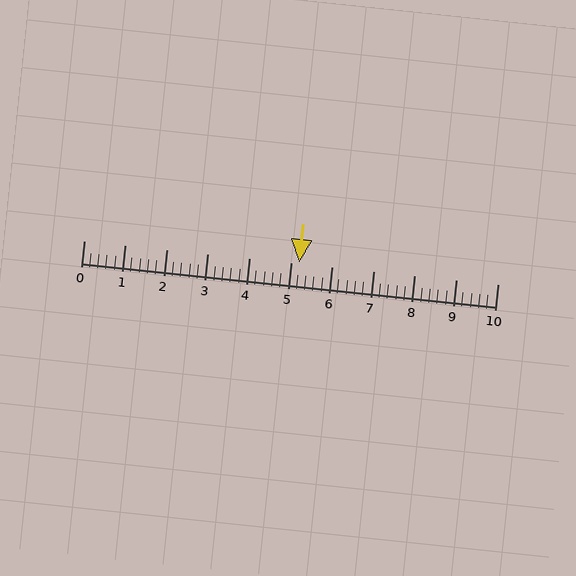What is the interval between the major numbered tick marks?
The major tick marks are spaced 1 units apart.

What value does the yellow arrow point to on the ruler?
The yellow arrow points to approximately 5.2.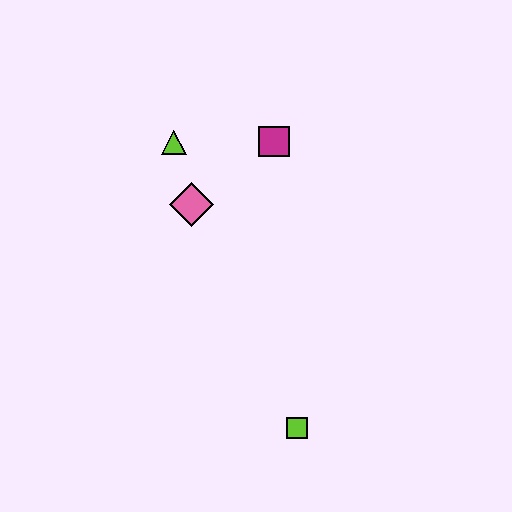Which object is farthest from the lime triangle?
The lime square is farthest from the lime triangle.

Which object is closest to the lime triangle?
The pink diamond is closest to the lime triangle.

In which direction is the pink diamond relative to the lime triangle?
The pink diamond is below the lime triangle.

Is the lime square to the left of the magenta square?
No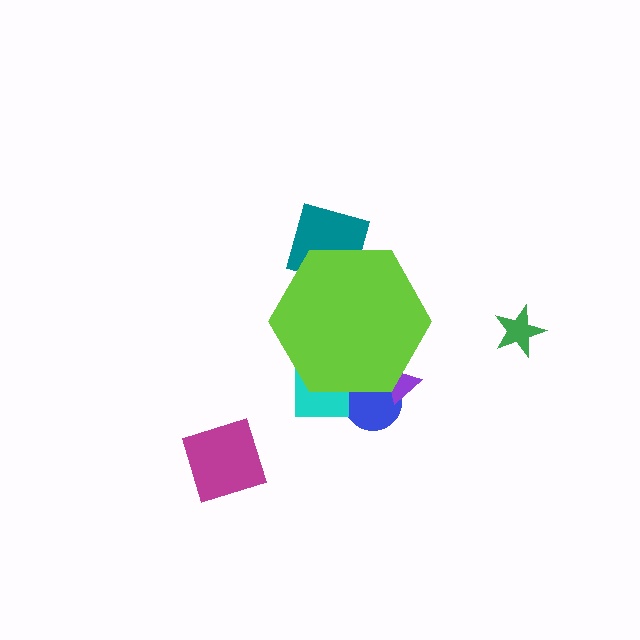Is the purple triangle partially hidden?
Yes, the purple triangle is partially hidden behind the lime hexagon.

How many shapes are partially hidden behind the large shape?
4 shapes are partially hidden.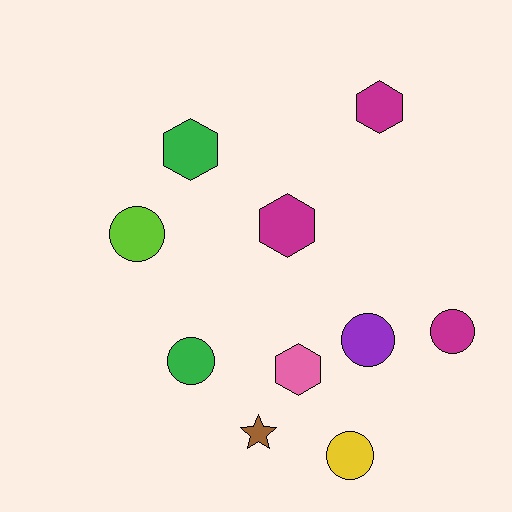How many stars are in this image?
There is 1 star.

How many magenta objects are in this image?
There are 3 magenta objects.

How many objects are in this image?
There are 10 objects.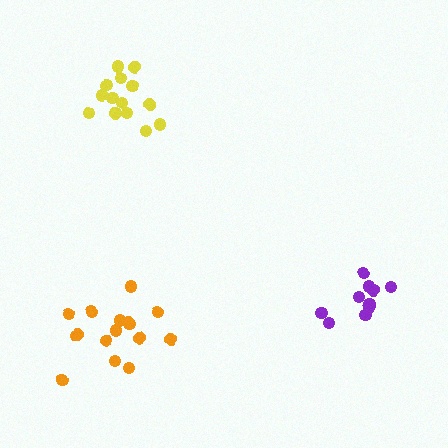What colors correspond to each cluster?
The clusters are colored: purple, yellow, orange.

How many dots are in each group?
Group 1: 10 dots, Group 2: 15 dots, Group 3: 16 dots (41 total).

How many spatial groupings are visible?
There are 3 spatial groupings.